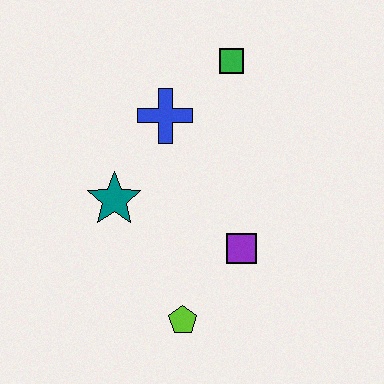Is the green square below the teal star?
No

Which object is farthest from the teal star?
The green square is farthest from the teal star.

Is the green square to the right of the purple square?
No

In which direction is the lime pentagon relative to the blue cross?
The lime pentagon is below the blue cross.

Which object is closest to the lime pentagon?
The purple square is closest to the lime pentagon.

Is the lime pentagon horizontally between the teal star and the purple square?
Yes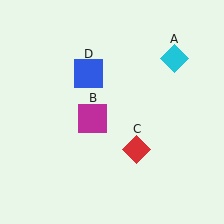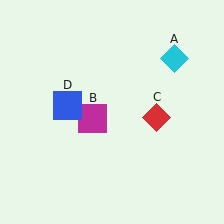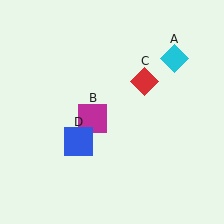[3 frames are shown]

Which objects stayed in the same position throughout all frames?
Cyan diamond (object A) and magenta square (object B) remained stationary.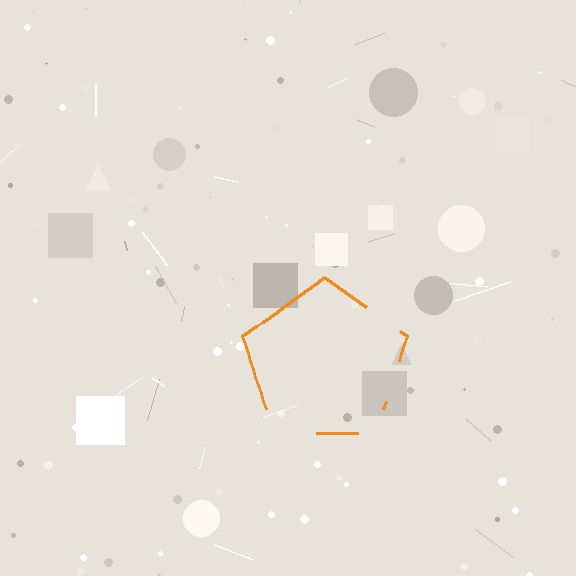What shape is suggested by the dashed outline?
The dashed outline suggests a pentagon.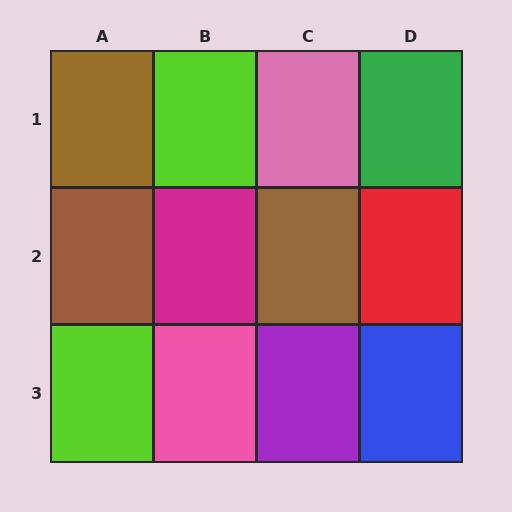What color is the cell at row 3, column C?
Purple.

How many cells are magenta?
1 cell is magenta.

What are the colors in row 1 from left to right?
Brown, lime, pink, green.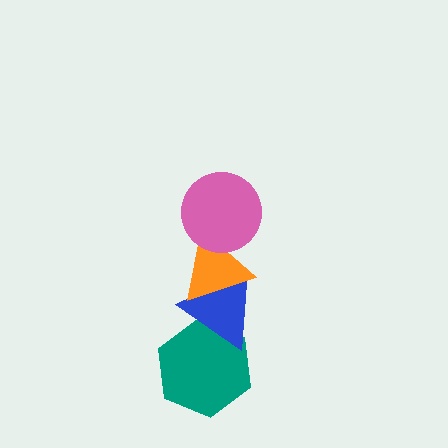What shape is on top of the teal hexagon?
The blue triangle is on top of the teal hexagon.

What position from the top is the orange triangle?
The orange triangle is 2nd from the top.